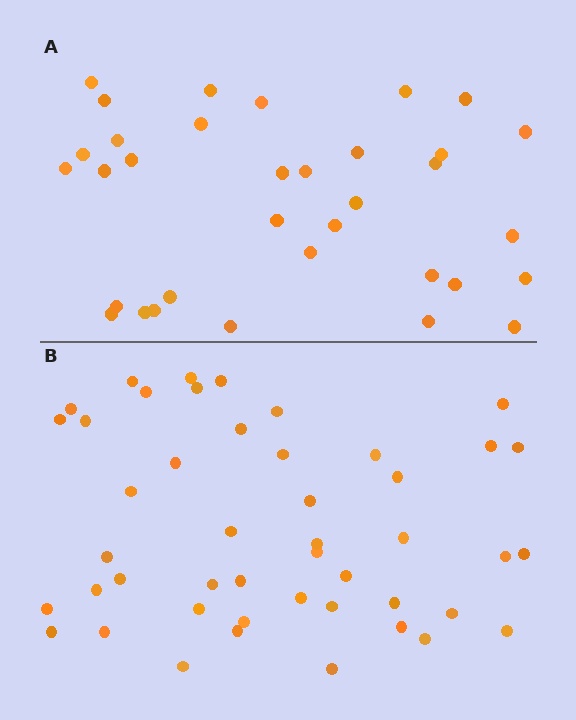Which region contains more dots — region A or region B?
Region B (the bottom region) has more dots.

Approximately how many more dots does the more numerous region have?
Region B has roughly 12 or so more dots than region A.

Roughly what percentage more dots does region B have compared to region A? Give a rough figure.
About 35% more.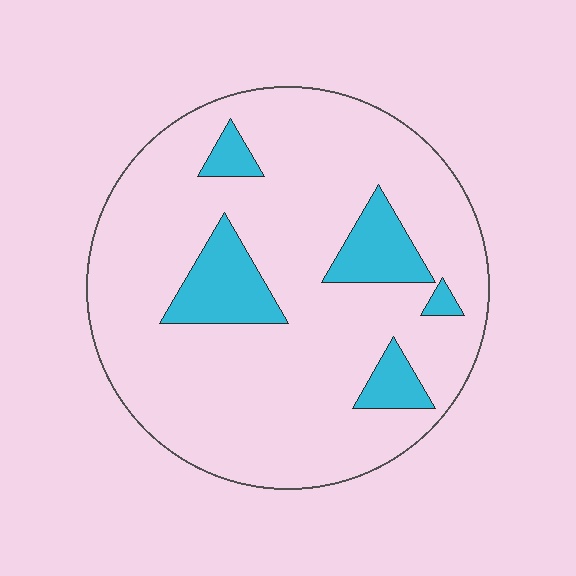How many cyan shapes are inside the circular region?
5.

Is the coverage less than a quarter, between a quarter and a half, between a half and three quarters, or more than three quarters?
Less than a quarter.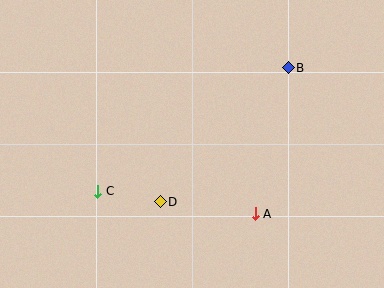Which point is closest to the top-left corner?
Point C is closest to the top-left corner.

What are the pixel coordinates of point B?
Point B is at (288, 68).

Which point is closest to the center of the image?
Point D at (160, 202) is closest to the center.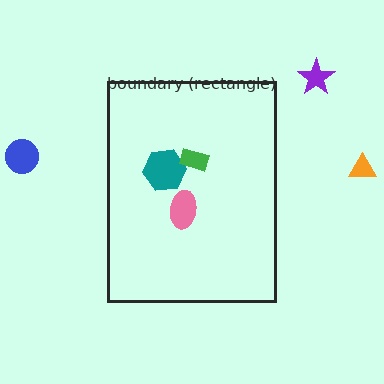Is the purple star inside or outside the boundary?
Outside.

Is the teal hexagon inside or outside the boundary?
Inside.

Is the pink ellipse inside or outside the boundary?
Inside.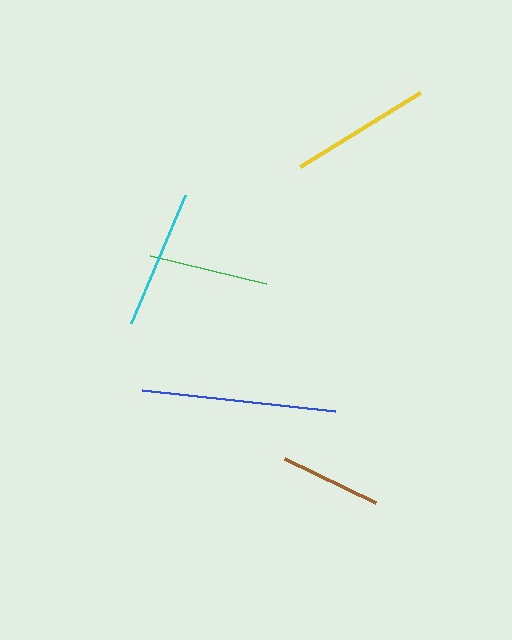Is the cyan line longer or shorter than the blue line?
The blue line is longer than the cyan line.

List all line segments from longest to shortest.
From longest to shortest: blue, yellow, cyan, green, brown.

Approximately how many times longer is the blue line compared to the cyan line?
The blue line is approximately 1.4 times the length of the cyan line.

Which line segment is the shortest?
The brown line is the shortest at approximately 102 pixels.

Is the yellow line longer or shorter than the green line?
The yellow line is longer than the green line.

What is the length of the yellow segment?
The yellow segment is approximately 141 pixels long.